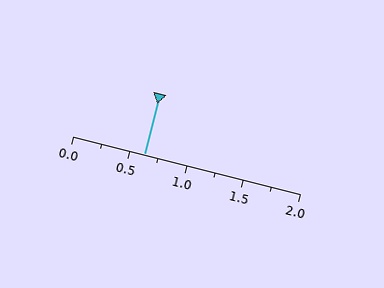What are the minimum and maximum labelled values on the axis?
The axis runs from 0.0 to 2.0.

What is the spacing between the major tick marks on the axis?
The major ticks are spaced 0.5 apart.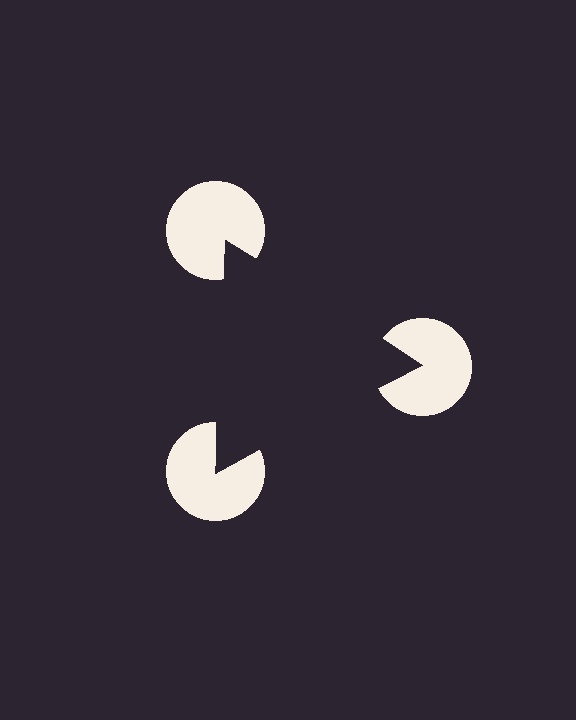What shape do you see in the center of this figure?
An illusory triangle — its edges are inferred from the aligned wedge cuts in the pac-man discs, not physically drawn.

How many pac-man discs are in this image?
There are 3 — one at each vertex of the illusory triangle.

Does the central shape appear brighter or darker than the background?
It typically appears slightly darker than the background, even though no actual brightness change is drawn.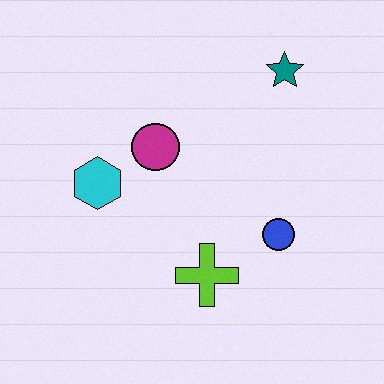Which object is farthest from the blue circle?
The cyan hexagon is farthest from the blue circle.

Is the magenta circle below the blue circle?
No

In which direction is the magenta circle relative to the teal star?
The magenta circle is to the left of the teal star.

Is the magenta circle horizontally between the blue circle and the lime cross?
No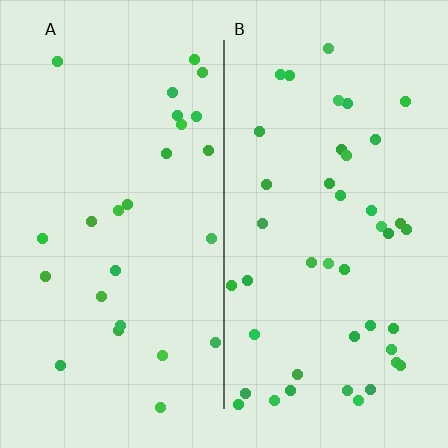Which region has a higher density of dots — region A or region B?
B (the right).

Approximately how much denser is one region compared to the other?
Approximately 1.6× — region B over region A.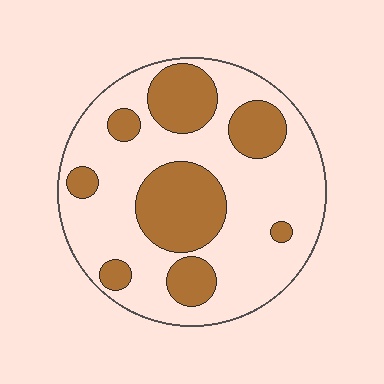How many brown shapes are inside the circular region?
8.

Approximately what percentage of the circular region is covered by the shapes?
Approximately 30%.